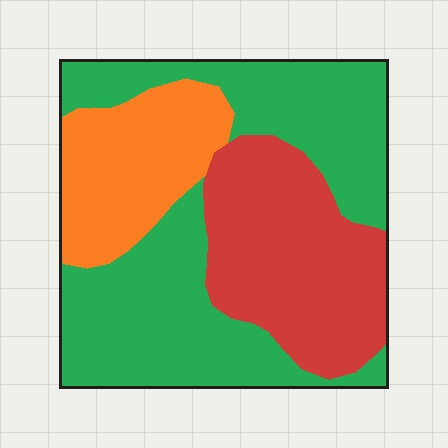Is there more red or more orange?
Red.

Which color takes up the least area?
Orange, at roughly 20%.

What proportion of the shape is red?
Red takes up about one third (1/3) of the shape.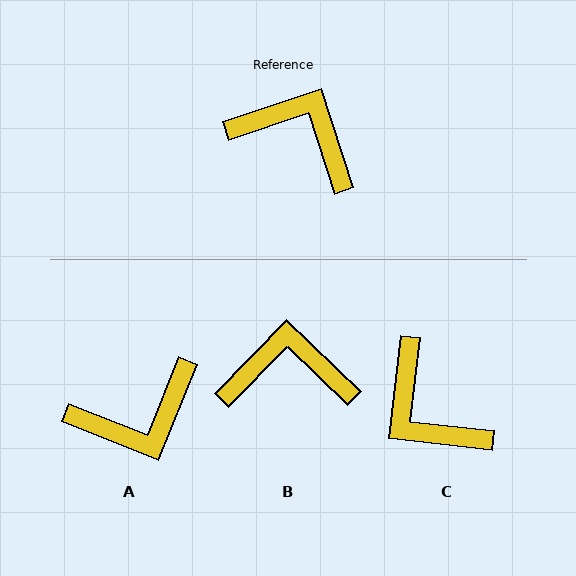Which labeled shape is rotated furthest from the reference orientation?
C, about 155 degrees away.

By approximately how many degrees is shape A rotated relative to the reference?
Approximately 130 degrees clockwise.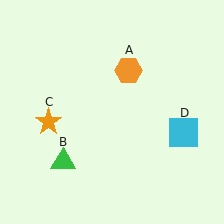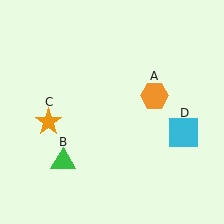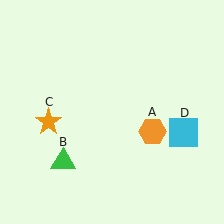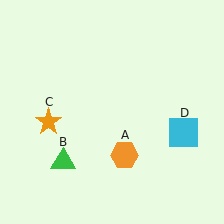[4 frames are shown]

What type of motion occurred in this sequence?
The orange hexagon (object A) rotated clockwise around the center of the scene.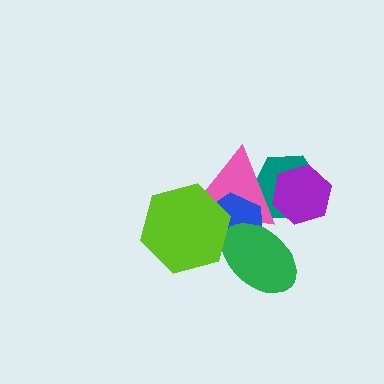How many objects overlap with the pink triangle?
5 objects overlap with the pink triangle.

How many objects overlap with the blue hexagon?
3 objects overlap with the blue hexagon.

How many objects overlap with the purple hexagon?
2 objects overlap with the purple hexagon.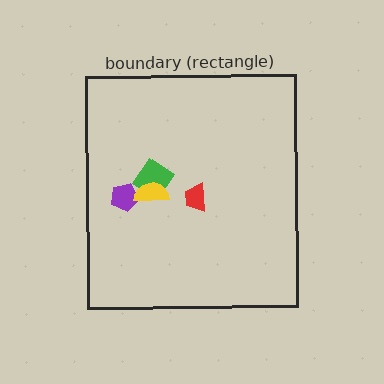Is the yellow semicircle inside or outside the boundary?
Inside.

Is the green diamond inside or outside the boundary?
Inside.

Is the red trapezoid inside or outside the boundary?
Inside.